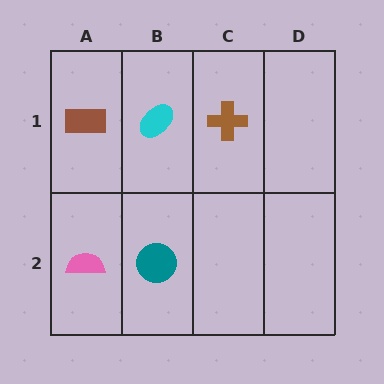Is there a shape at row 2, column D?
No, that cell is empty.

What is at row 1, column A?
A brown rectangle.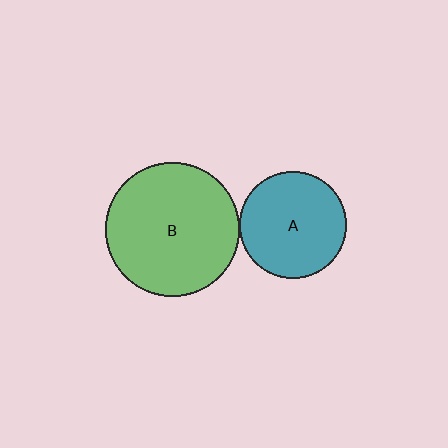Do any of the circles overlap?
No, none of the circles overlap.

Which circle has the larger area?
Circle B (green).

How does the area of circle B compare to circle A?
Approximately 1.6 times.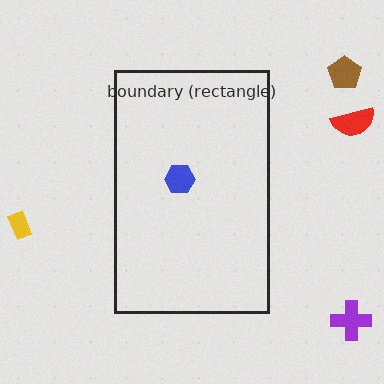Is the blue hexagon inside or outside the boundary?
Inside.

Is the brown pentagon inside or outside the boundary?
Outside.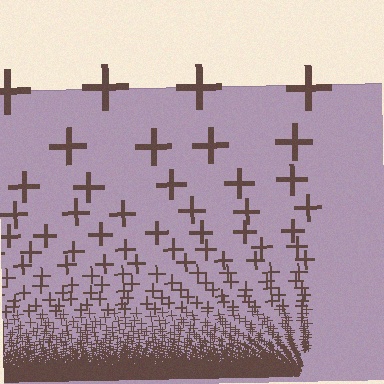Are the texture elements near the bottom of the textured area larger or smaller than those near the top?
Smaller. The gradient is inverted — elements near the bottom are smaller and denser.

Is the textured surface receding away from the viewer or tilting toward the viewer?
The surface appears to tilt toward the viewer. Texture elements get larger and sparser toward the top.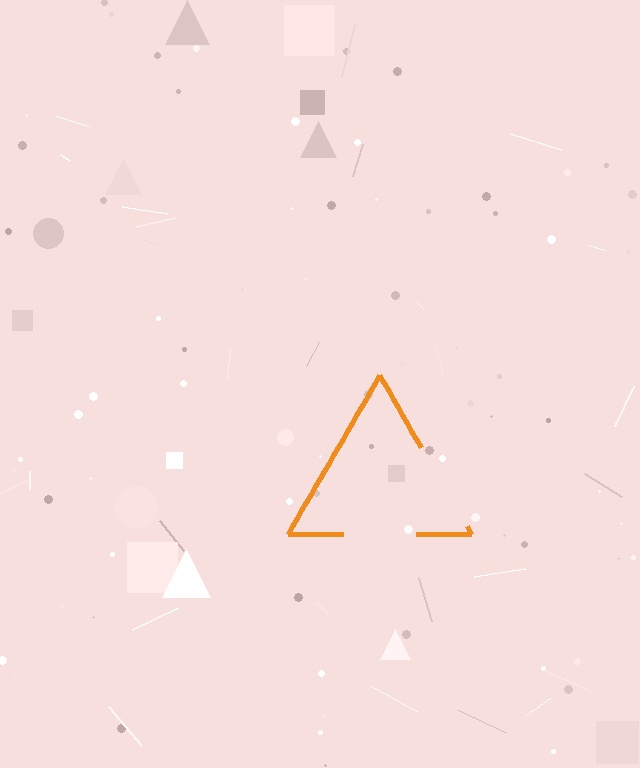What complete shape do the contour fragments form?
The contour fragments form a triangle.